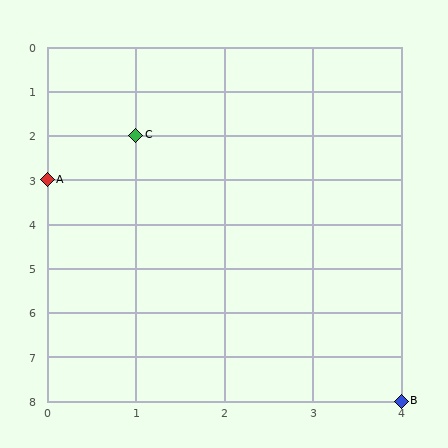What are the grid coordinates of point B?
Point B is at grid coordinates (4, 8).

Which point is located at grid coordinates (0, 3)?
Point A is at (0, 3).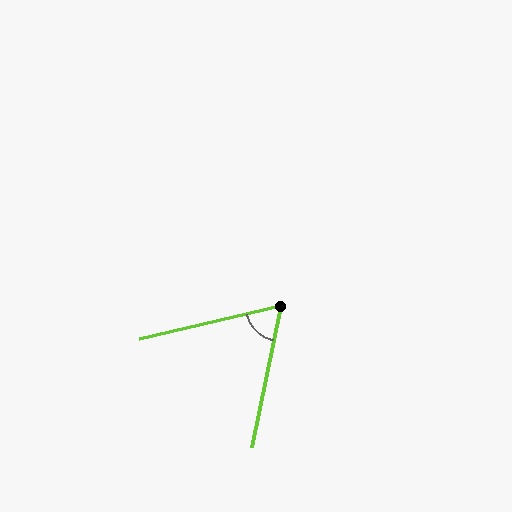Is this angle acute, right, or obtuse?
It is acute.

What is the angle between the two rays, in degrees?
Approximately 65 degrees.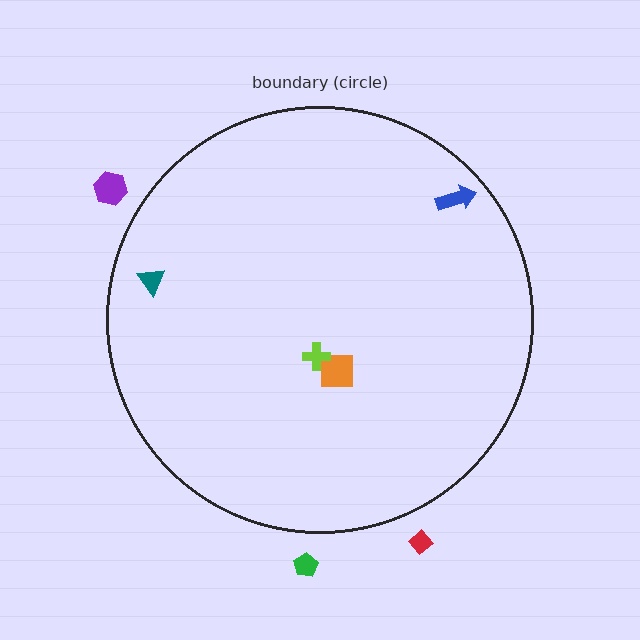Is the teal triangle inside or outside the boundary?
Inside.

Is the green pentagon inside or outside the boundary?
Outside.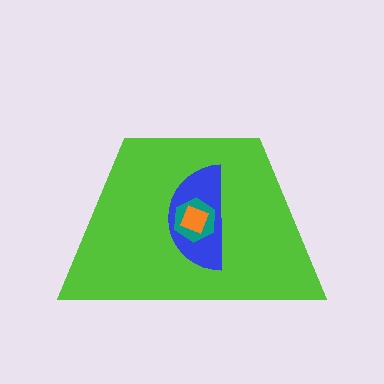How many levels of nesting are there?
4.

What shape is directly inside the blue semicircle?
The teal hexagon.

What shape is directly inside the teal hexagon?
The orange diamond.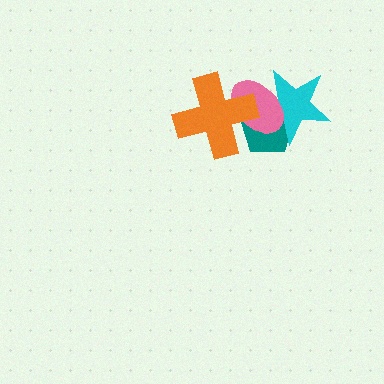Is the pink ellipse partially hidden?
Yes, it is partially covered by another shape.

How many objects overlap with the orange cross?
2 objects overlap with the orange cross.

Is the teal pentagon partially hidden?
Yes, it is partially covered by another shape.